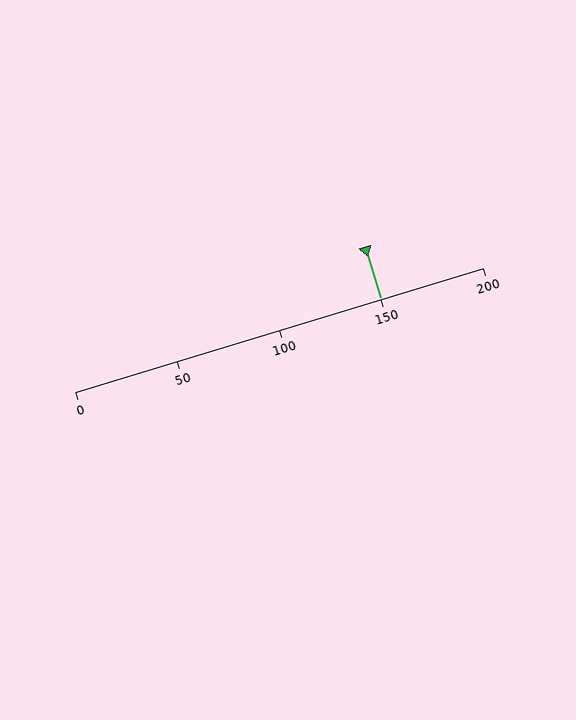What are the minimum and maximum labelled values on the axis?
The axis runs from 0 to 200.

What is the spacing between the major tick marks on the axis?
The major ticks are spaced 50 apart.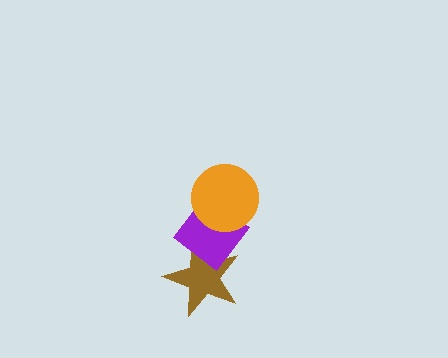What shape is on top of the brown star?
The purple diamond is on top of the brown star.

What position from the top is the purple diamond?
The purple diamond is 2nd from the top.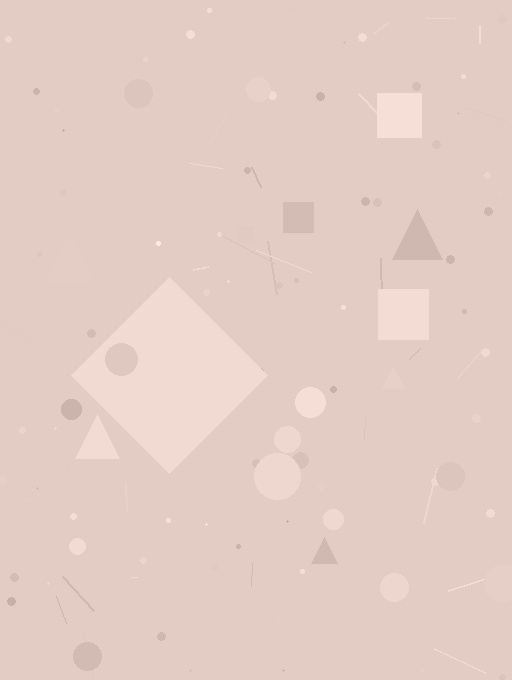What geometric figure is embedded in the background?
A diamond is embedded in the background.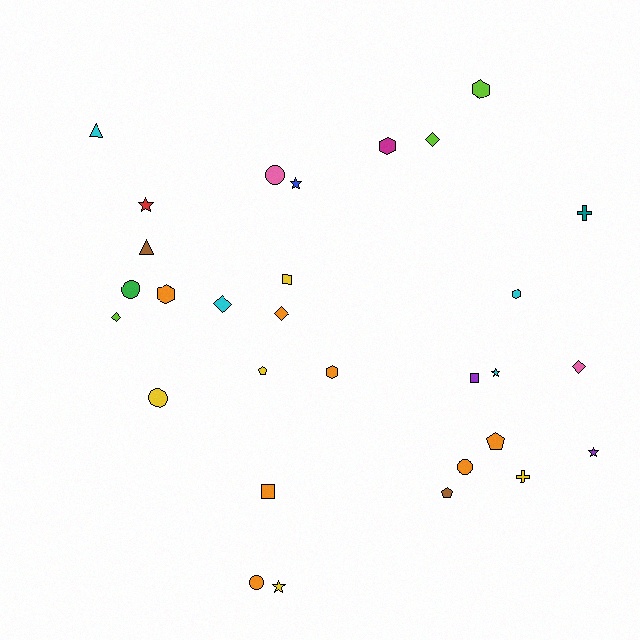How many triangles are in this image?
There are 2 triangles.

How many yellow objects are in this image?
There are 5 yellow objects.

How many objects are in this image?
There are 30 objects.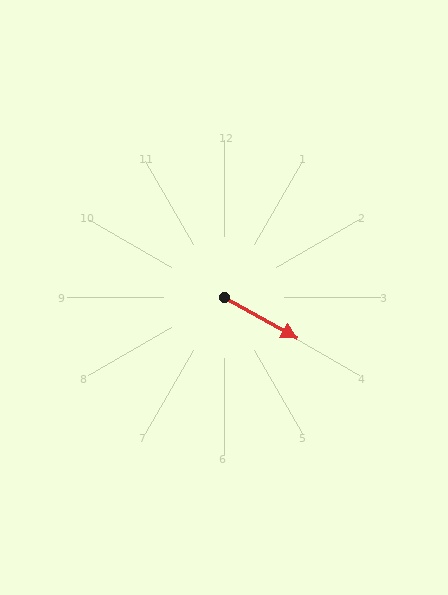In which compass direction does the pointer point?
Southeast.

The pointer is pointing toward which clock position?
Roughly 4 o'clock.